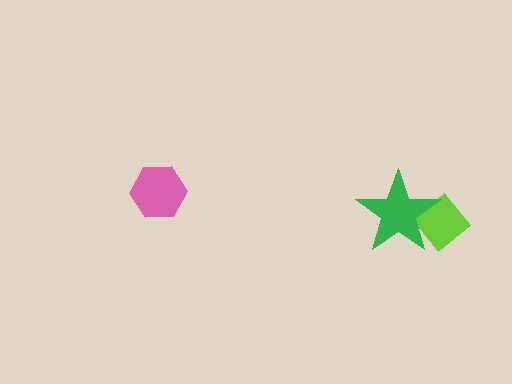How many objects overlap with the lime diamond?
1 object overlaps with the lime diamond.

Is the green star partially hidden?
No, no other shape covers it.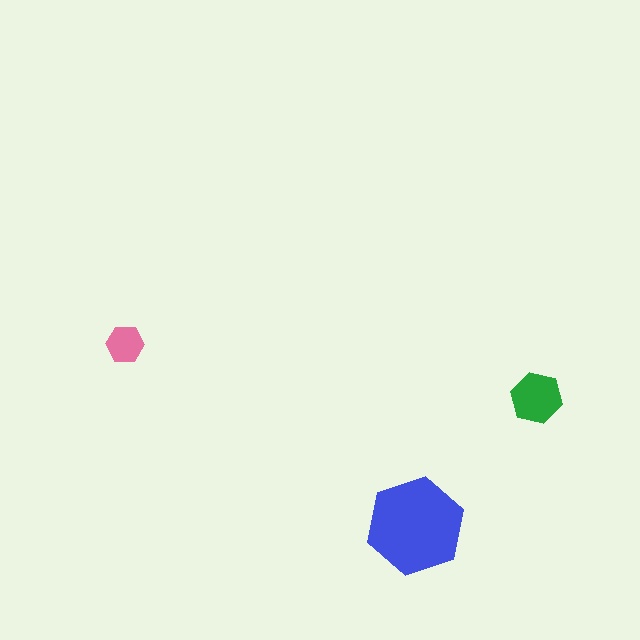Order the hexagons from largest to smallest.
the blue one, the green one, the pink one.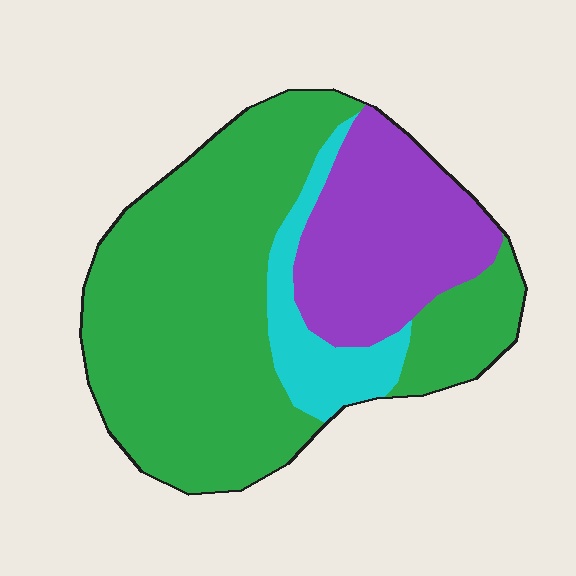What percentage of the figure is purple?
Purple takes up about one quarter (1/4) of the figure.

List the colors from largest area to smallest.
From largest to smallest: green, purple, cyan.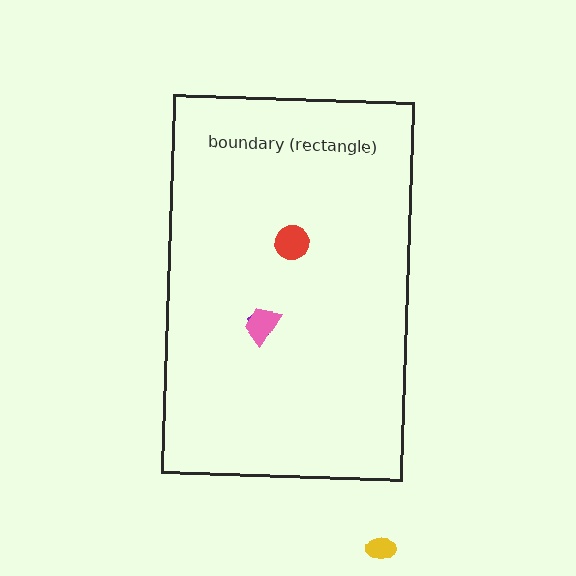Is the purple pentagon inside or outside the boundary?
Inside.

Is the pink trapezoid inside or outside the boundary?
Inside.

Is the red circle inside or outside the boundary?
Inside.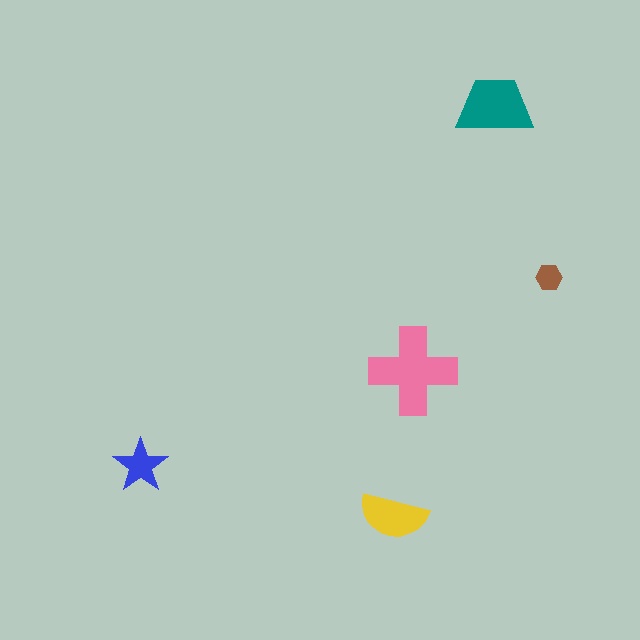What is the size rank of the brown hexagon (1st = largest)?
5th.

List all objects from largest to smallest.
The pink cross, the teal trapezoid, the yellow semicircle, the blue star, the brown hexagon.